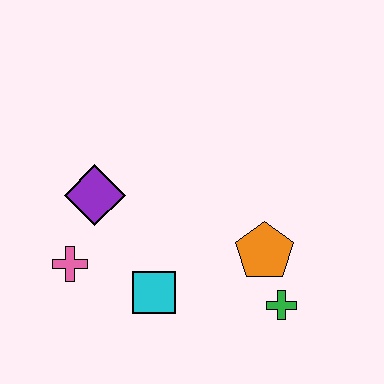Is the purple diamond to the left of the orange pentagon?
Yes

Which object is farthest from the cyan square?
The green cross is farthest from the cyan square.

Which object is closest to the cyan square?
The pink cross is closest to the cyan square.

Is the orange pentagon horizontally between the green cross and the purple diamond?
Yes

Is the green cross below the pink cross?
Yes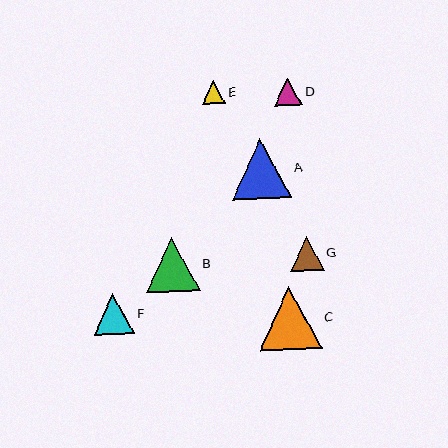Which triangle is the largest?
Triangle C is the largest with a size of approximately 63 pixels.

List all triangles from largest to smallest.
From largest to smallest: C, A, B, F, G, D, E.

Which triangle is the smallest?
Triangle E is the smallest with a size of approximately 23 pixels.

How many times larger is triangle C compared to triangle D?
Triangle C is approximately 2.3 times the size of triangle D.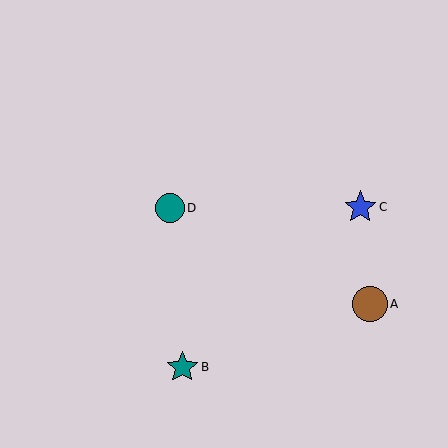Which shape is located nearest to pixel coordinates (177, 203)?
The teal circle (labeled D) at (170, 208) is nearest to that location.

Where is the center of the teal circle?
The center of the teal circle is at (170, 208).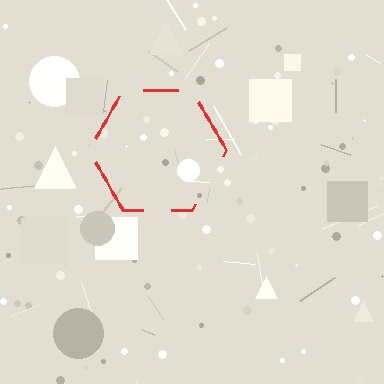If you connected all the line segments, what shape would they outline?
They would outline a hexagon.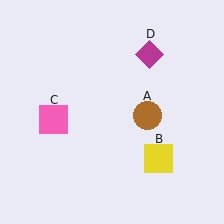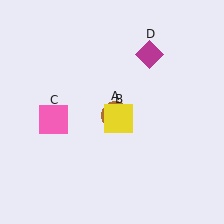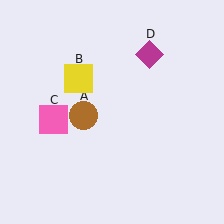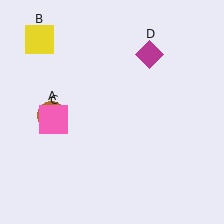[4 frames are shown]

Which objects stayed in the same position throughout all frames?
Pink square (object C) and magenta diamond (object D) remained stationary.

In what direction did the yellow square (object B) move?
The yellow square (object B) moved up and to the left.